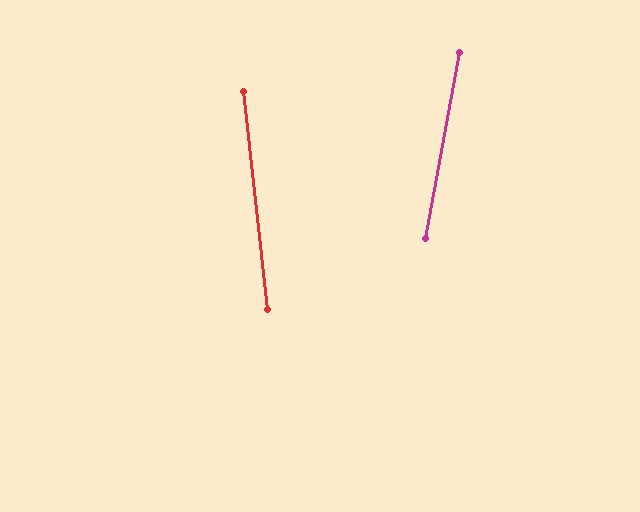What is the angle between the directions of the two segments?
Approximately 17 degrees.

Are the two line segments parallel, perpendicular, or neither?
Neither parallel nor perpendicular — they differ by about 17°.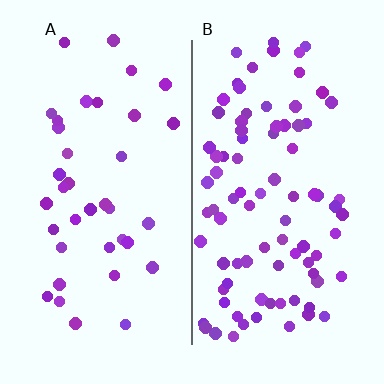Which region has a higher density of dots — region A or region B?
B (the right).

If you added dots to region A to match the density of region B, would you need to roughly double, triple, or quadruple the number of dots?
Approximately double.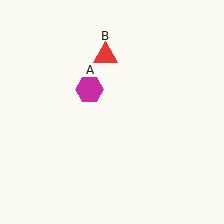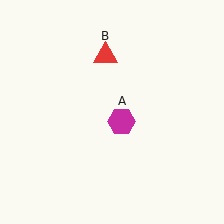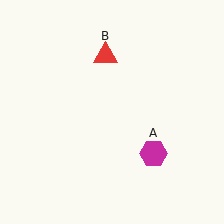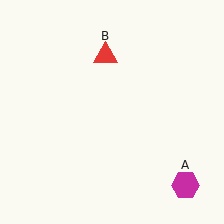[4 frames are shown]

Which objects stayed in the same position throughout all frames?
Red triangle (object B) remained stationary.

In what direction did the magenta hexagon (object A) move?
The magenta hexagon (object A) moved down and to the right.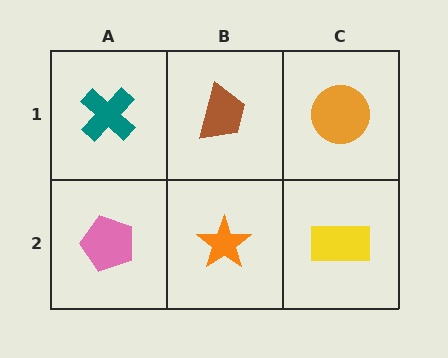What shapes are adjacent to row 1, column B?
An orange star (row 2, column B), a teal cross (row 1, column A), an orange circle (row 1, column C).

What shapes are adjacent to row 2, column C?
An orange circle (row 1, column C), an orange star (row 2, column B).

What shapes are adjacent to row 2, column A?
A teal cross (row 1, column A), an orange star (row 2, column B).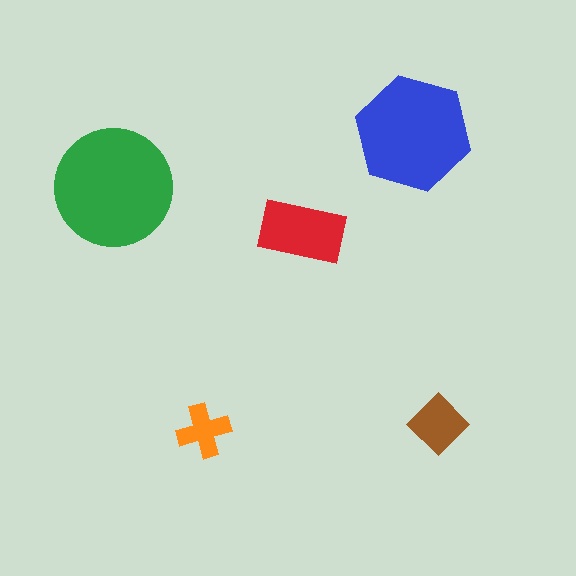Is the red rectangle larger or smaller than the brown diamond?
Larger.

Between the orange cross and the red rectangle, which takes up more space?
The red rectangle.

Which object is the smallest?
The orange cross.